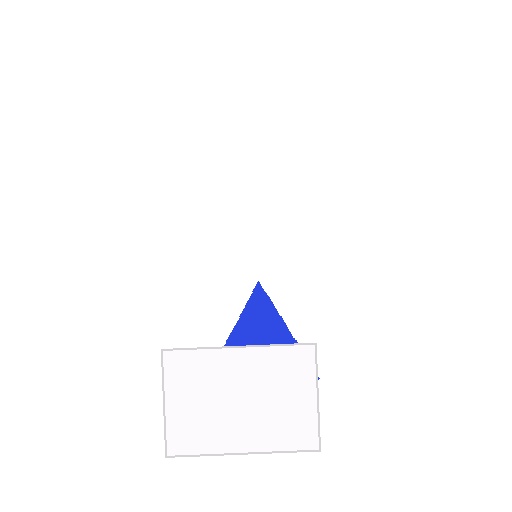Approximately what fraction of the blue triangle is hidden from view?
Roughly 59% of the blue triangle is hidden behind the white rectangle.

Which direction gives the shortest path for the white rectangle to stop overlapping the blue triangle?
Moving down gives the shortest separation.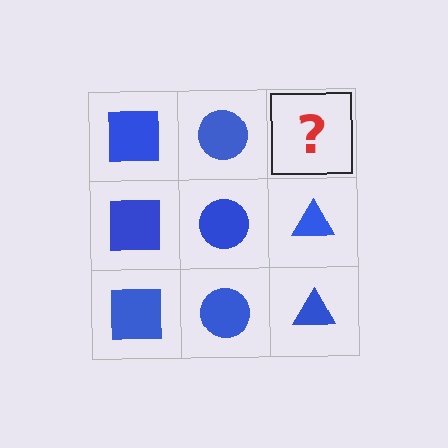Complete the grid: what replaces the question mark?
The question mark should be replaced with a blue triangle.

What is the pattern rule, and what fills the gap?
The rule is that each column has a consistent shape. The gap should be filled with a blue triangle.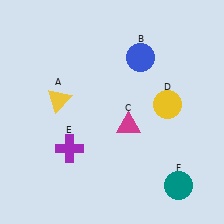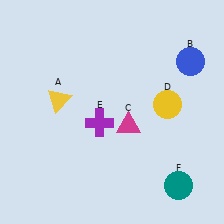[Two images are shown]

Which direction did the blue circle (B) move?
The blue circle (B) moved right.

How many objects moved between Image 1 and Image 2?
2 objects moved between the two images.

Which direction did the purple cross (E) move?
The purple cross (E) moved right.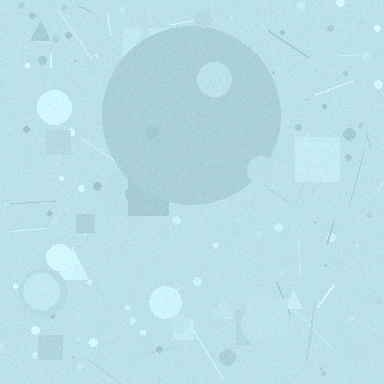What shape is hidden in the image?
A circle is hidden in the image.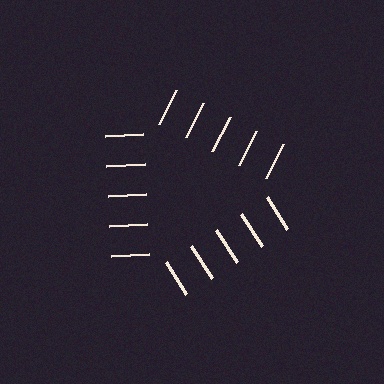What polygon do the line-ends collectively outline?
An illusory triangle — the line segments terminate on its edges but no continuous stroke is drawn.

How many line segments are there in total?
15 — 5 along each of the 3 edges.